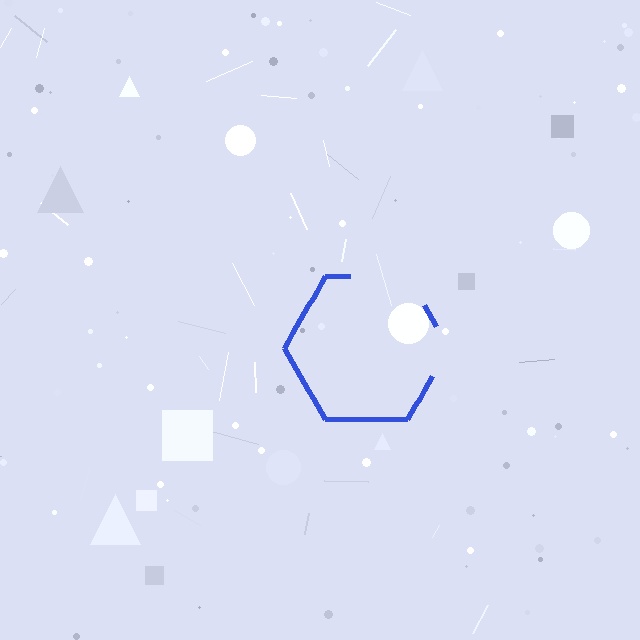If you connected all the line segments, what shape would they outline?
They would outline a hexagon.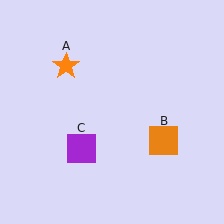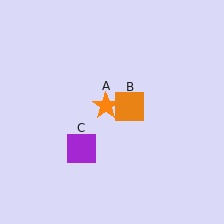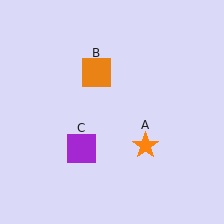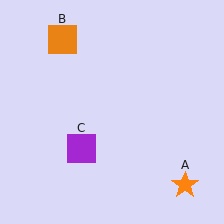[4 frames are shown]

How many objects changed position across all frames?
2 objects changed position: orange star (object A), orange square (object B).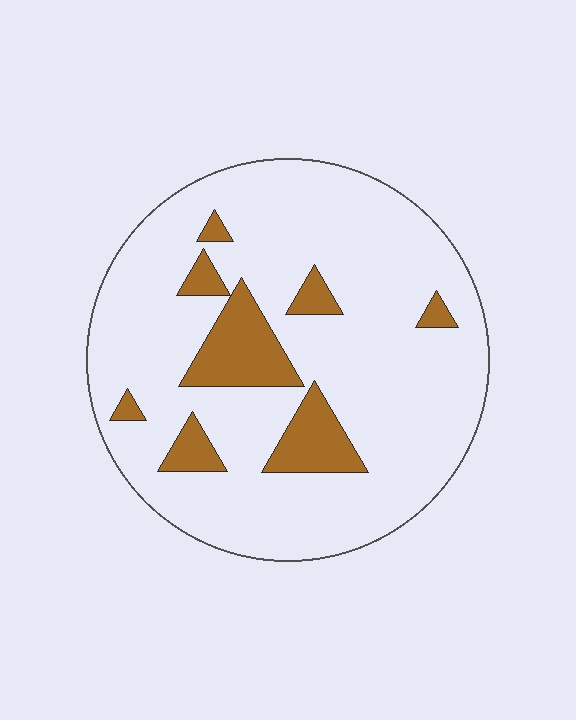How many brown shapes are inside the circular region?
8.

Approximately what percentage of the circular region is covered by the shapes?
Approximately 15%.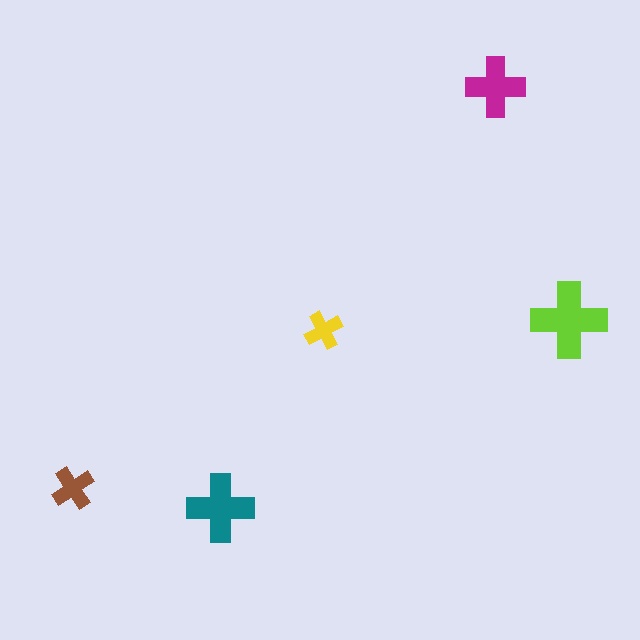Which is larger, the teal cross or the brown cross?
The teal one.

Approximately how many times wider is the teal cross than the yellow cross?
About 2 times wider.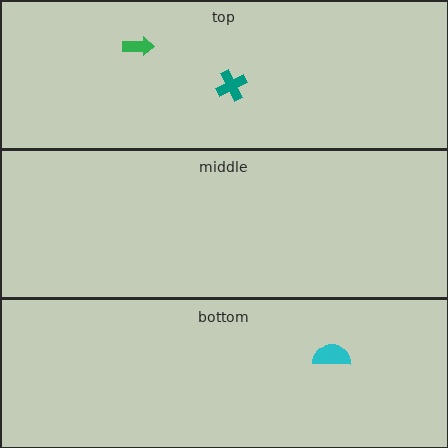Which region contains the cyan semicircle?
The bottom region.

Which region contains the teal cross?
The top region.